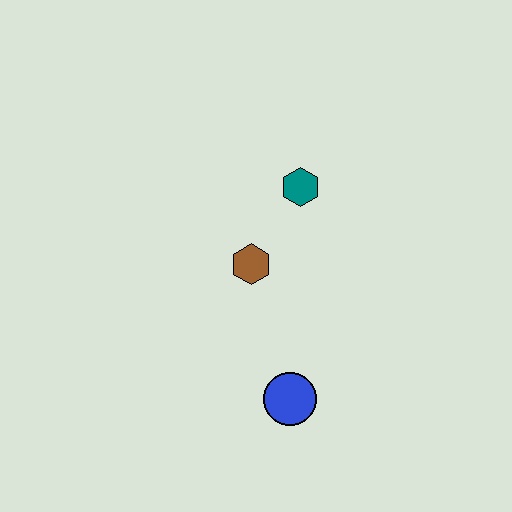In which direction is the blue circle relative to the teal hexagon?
The blue circle is below the teal hexagon.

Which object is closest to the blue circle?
The brown hexagon is closest to the blue circle.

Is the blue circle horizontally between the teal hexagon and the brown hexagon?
Yes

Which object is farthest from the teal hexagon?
The blue circle is farthest from the teal hexagon.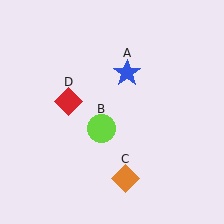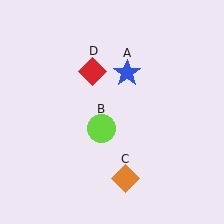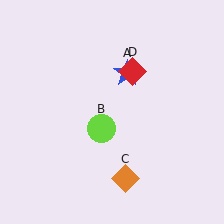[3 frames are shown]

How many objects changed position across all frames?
1 object changed position: red diamond (object D).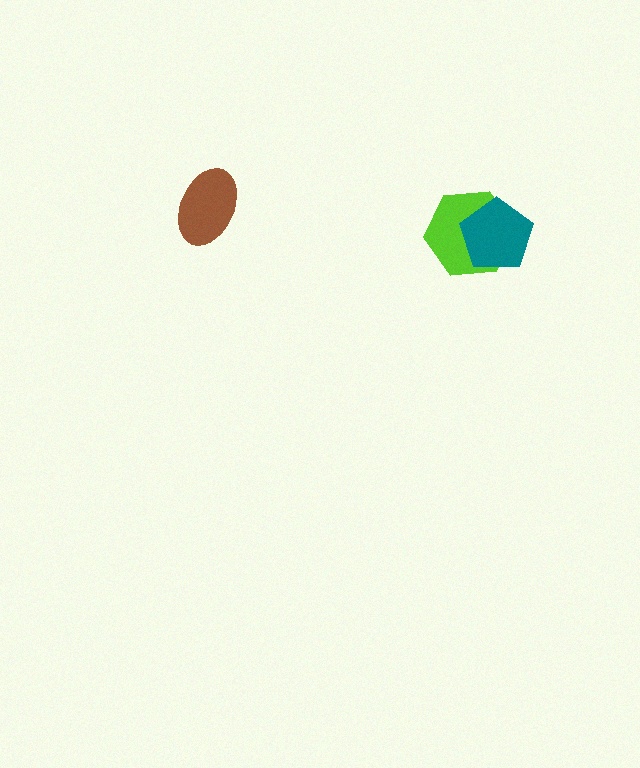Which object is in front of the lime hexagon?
The teal pentagon is in front of the lime hexagon.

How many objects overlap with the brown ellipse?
0 objects overlap with the brown ellipse.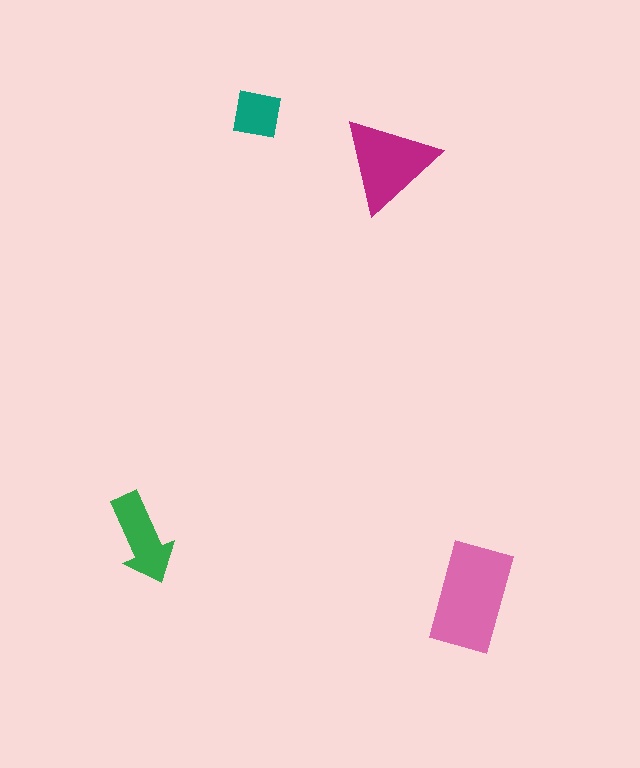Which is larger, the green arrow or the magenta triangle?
The magenta triangle.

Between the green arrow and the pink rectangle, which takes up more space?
The pink rectangle.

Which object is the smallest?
The teal square.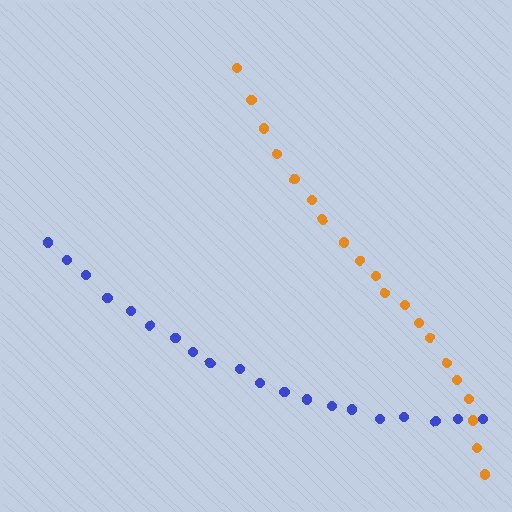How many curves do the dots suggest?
There are 2 distinct paths.